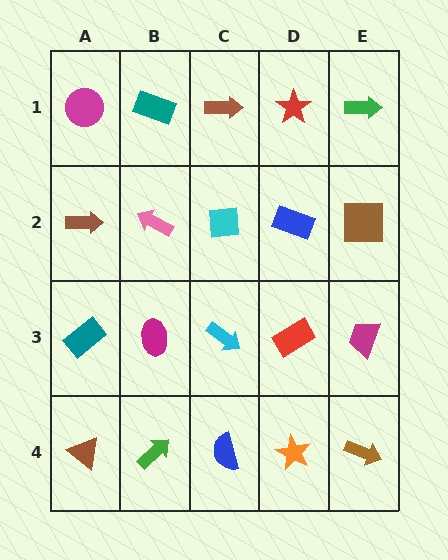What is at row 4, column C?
A blue semicircle.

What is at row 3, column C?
A cyan arrow.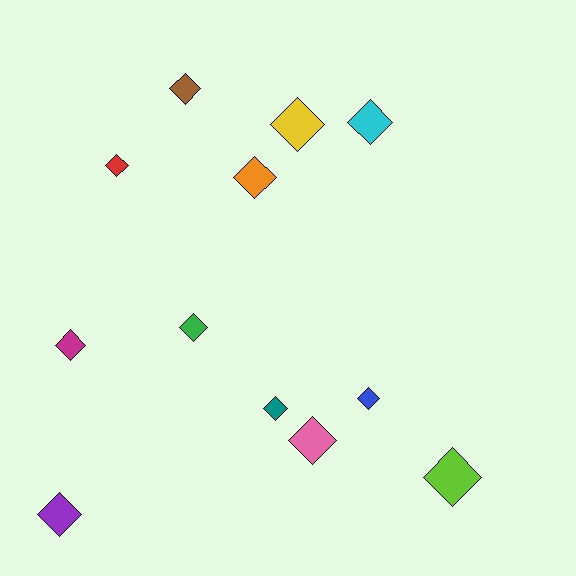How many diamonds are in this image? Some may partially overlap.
There are 12 diamonds.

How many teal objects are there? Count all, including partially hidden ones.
There is 1 teal object.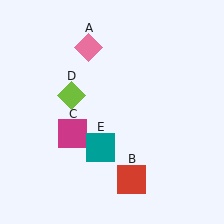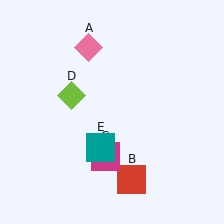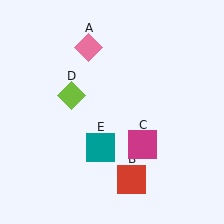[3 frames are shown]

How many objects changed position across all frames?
1 object changed position: magenta square (object C).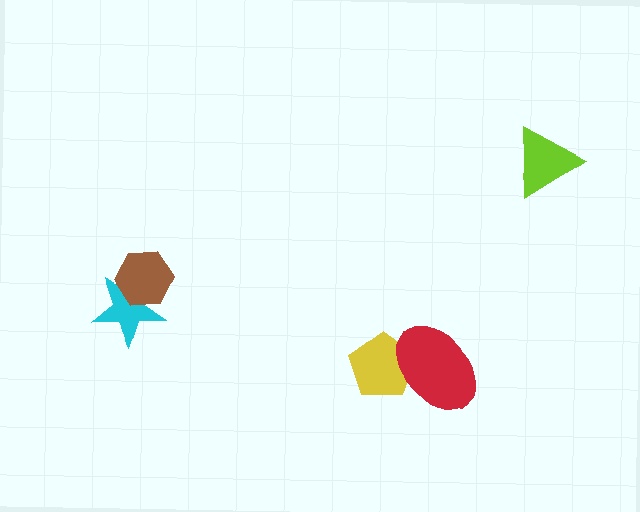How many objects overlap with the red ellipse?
1 object overlaps with the red ellipse.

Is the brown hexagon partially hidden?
No, no other shape covers it.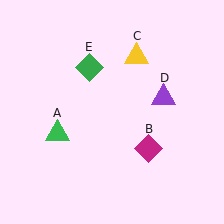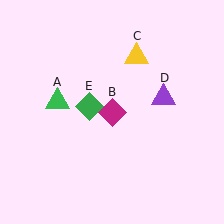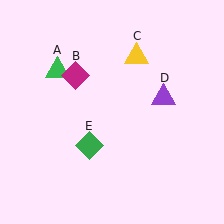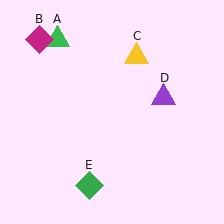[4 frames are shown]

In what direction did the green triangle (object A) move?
The green triangle (object A) moved up.